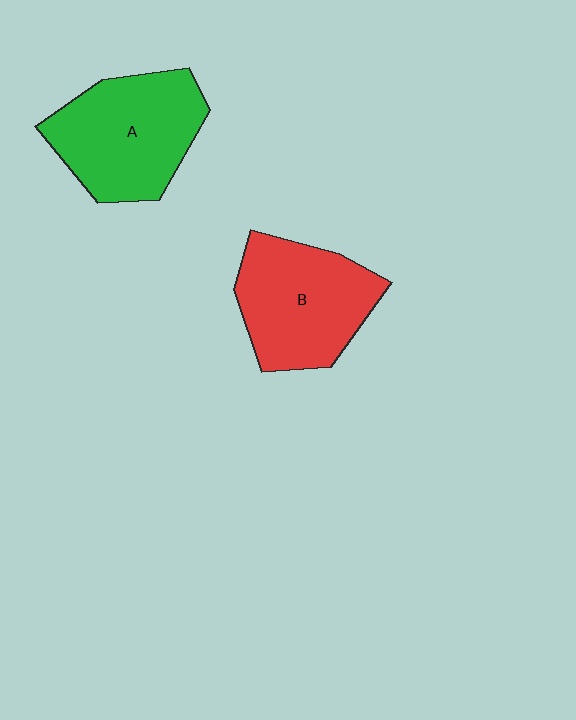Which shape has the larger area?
Shape A (green).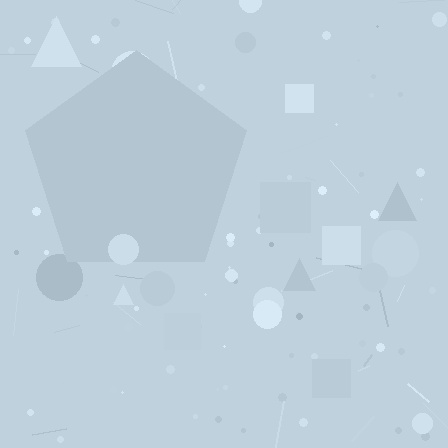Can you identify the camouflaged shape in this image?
The camouflaged shape is a pentagon.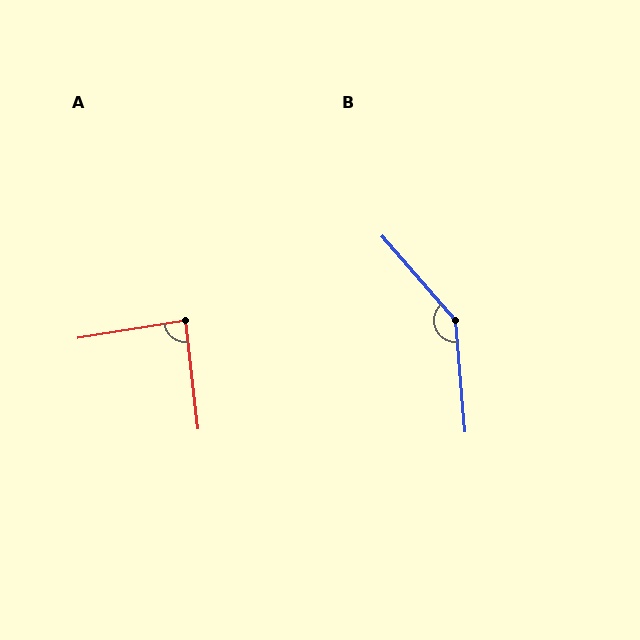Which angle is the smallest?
A, at approximately 87 degrees.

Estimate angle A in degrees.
Approximately 87 degrees.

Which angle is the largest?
B, at approximately 144 degrees.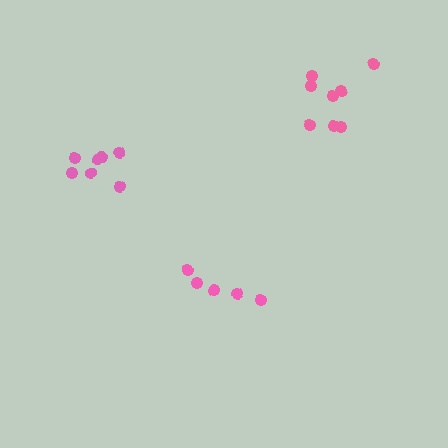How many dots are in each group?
Group 1: 8 dots, Group 2: 5 dots, Group 3: 7 dots (20 total).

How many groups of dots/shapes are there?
There are 3 groups.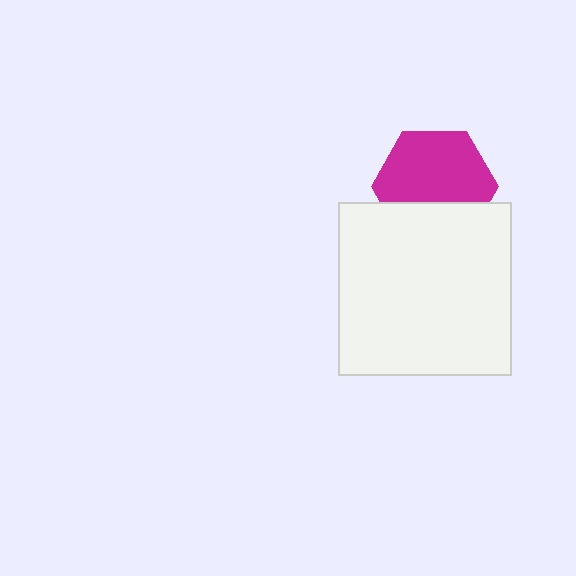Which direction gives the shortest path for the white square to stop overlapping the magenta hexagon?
Moving down gives the shortest separation.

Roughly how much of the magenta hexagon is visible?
Most of it is visible (roughly 66%).